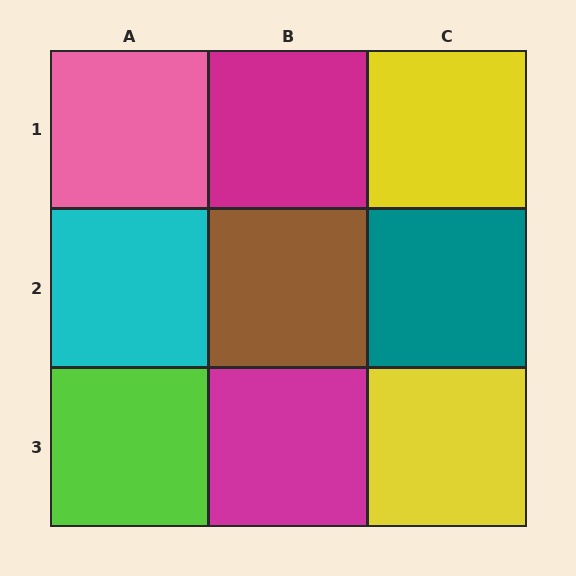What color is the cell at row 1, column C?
Yellow.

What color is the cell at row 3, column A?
Lime.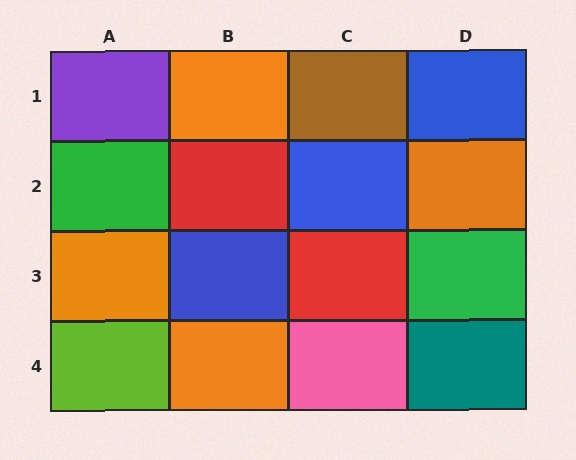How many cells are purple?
1 cell is purple.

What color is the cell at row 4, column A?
Lime.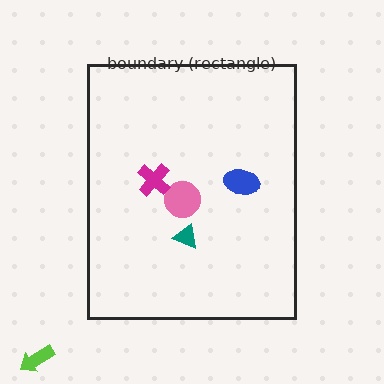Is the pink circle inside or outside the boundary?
Inside.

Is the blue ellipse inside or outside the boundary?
Inside.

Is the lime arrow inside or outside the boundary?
Outside.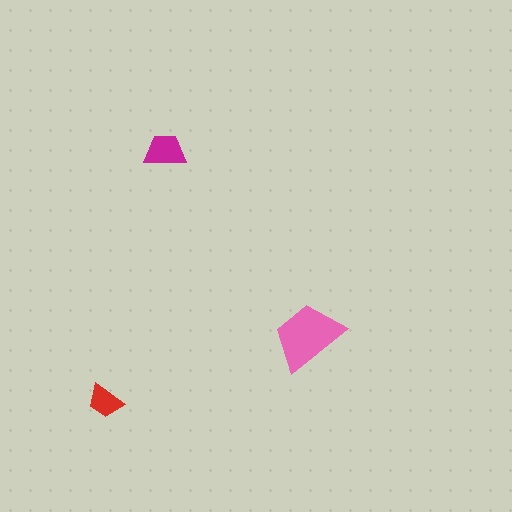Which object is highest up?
The magenta trapezoid is topmost.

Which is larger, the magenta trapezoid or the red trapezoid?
The magenta one.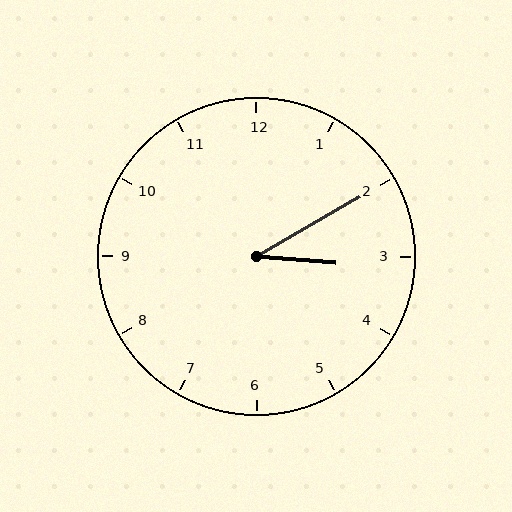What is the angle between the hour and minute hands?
Approximately 35 degrees.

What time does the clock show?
3:10.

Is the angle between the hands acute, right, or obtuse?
It is acute.